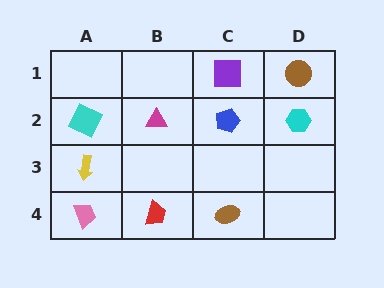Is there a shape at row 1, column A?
No, that cell is empty.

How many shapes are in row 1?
2 shapes.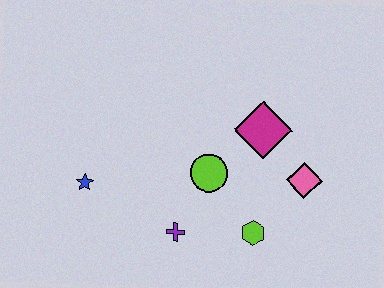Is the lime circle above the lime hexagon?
Yes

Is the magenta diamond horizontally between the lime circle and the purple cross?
No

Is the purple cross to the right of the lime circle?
No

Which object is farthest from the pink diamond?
The blue star is farthest from the pink diamond.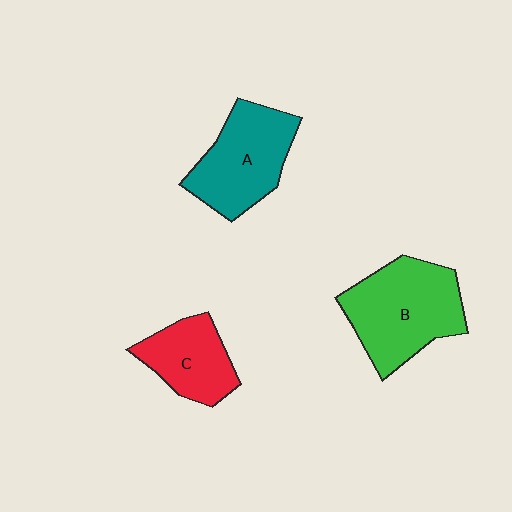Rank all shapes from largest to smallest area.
From largest to smallest: B (green), A (teal), C (red).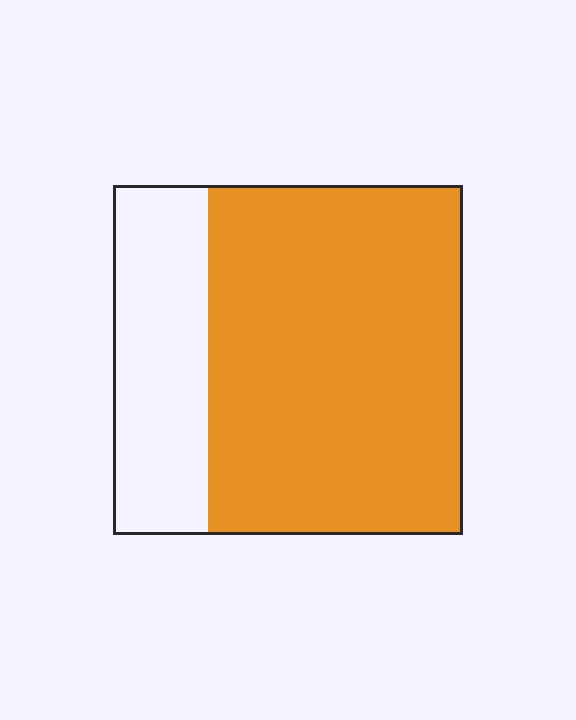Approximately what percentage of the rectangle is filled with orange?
Approximately 75%.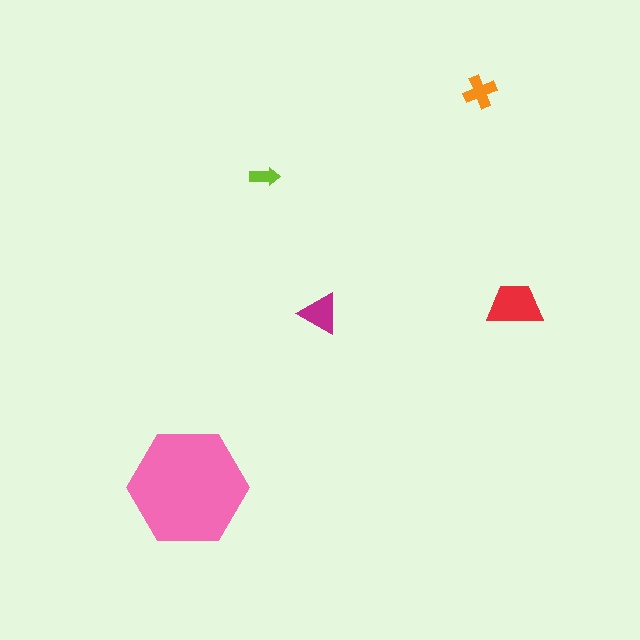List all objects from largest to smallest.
The pink hexagon, the red trapezoid, the magenta triangle, the orange cross, the lime arrow.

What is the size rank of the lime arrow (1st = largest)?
5th.